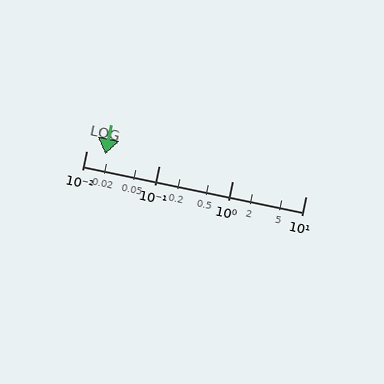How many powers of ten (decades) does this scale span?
The scale spans 3 decades, from 0.01 to 10.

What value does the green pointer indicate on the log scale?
The pointer indicates approximately 0.018.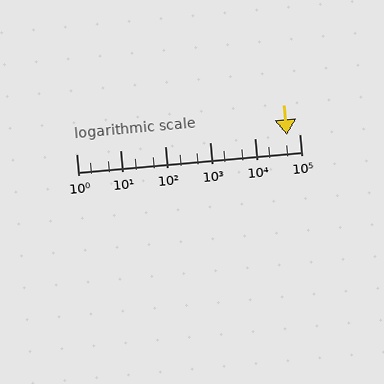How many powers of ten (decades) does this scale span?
The scale spans 5 decades, from 1 to 100000.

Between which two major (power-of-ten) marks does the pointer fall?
The pointer is between 10000 and 100000.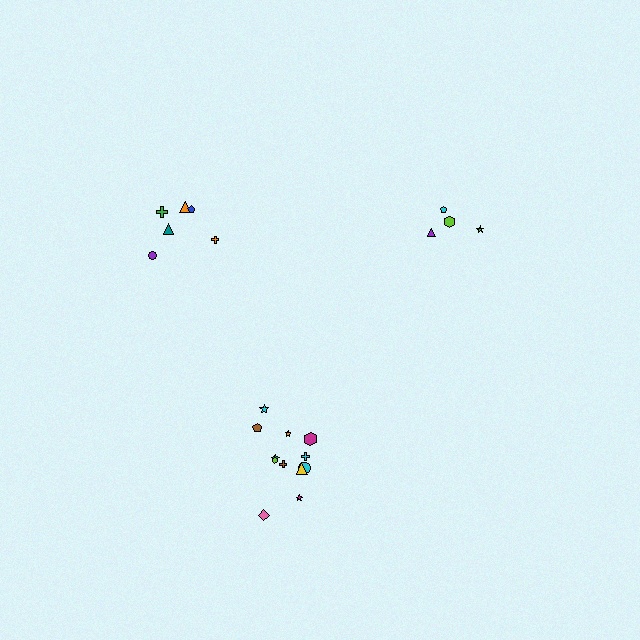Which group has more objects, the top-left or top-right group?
The top-left group.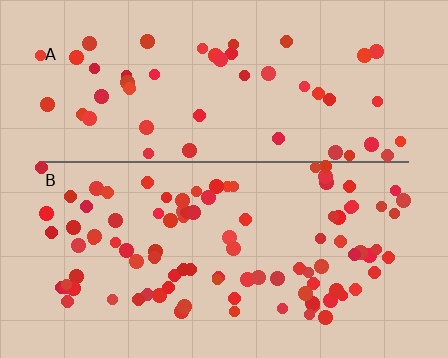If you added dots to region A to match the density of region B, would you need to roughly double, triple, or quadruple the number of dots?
Approximately double.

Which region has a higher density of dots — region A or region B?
B (the bottom).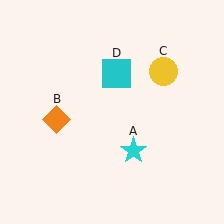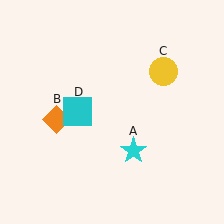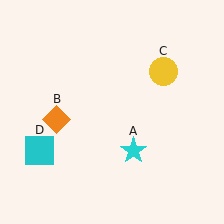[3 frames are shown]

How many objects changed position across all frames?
1 object changed position: cyan square (object D).